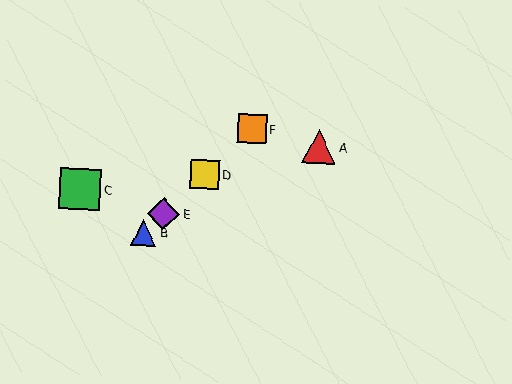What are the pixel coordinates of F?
Object F is at (252, 129).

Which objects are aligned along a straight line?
Objects B, D, E, F are aligned along a straight line.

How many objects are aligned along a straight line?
4 objects (B, D, E, F) are aligned along a straight line.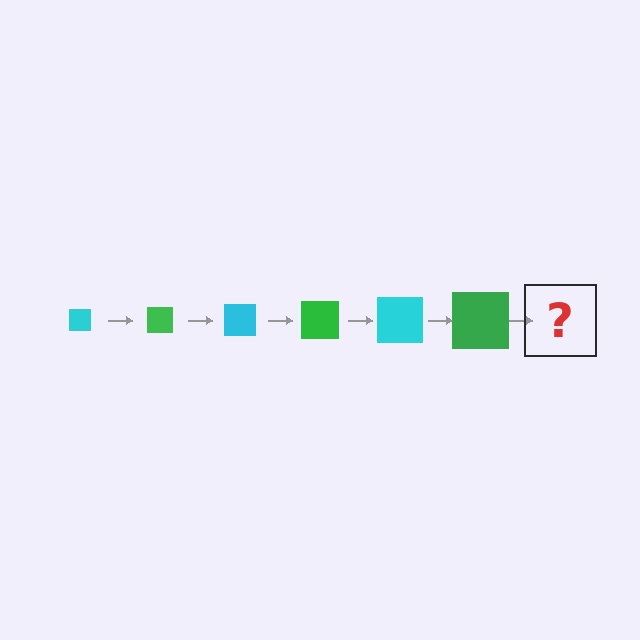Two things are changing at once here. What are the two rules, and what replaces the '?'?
The two rules are that the square grows larger each step and the color cycles through cyan and green. The '?' should be a cyan square, larger than the previous one.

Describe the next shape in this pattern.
It should be a cyan square, larger than the previous one.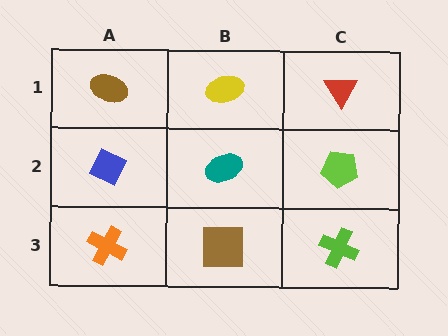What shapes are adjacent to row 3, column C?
A lime pentagon (row 2, column C), a brown square (row 3, column B).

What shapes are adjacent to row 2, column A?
A brown ellipse (row 1, column A), an orange cross (row 3, column A), a teal ellipse (row 2, column B).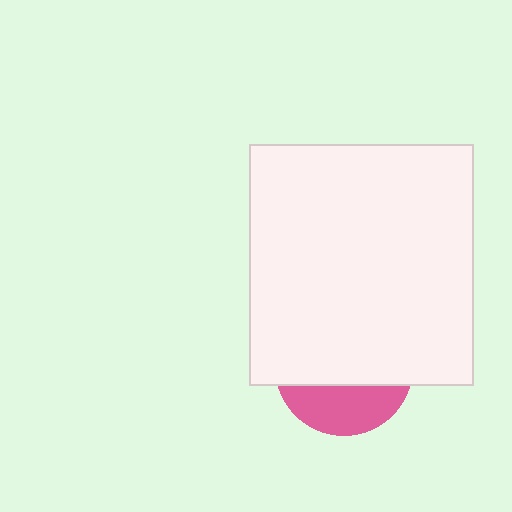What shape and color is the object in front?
The object in front is a white rectangle.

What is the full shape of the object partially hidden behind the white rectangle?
The partially hidden object is a pink circle.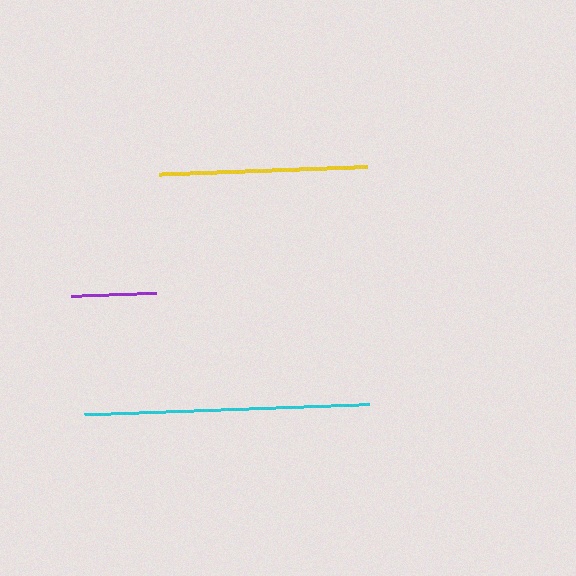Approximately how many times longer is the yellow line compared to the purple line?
The yellow line is approximately 2.4 times the length of the purple line.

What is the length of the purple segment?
The purple segment is approximately 85 pixels long.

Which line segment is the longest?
The cyan line is the longest at approximately 285 pixels.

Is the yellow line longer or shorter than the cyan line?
The cyan line is longer than the yellow line.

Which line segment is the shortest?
The purple line is the shortest at approximately 85 pixels.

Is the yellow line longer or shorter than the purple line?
The yellow line is longer than the purple line.